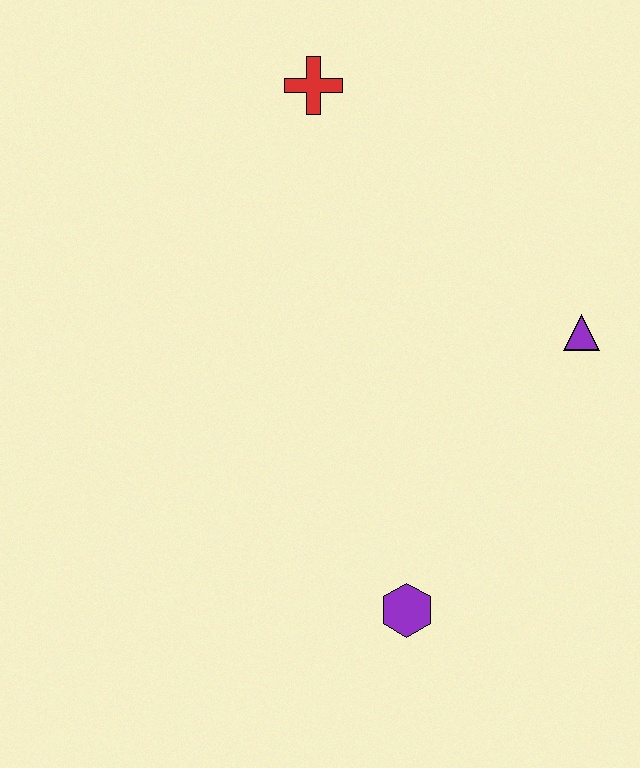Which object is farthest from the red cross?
The purple hexagon is farthest from the red cross.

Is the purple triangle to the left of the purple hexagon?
No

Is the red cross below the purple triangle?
No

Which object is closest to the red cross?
The purple triangle is closest to the red cross.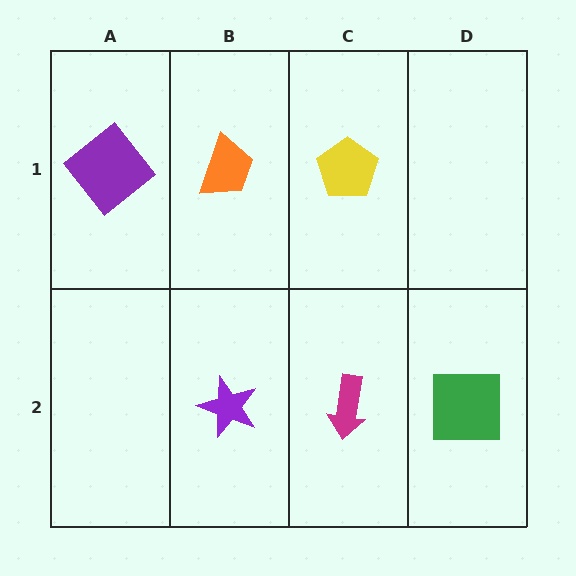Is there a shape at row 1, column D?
No, that cell is empty.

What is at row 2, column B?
A purple star.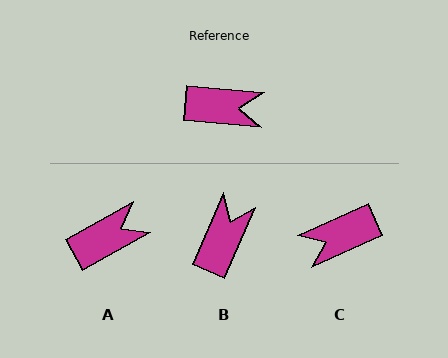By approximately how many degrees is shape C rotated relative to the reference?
Approximately 150 degrees clockwise.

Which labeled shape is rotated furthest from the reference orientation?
C, about 150 degrees away.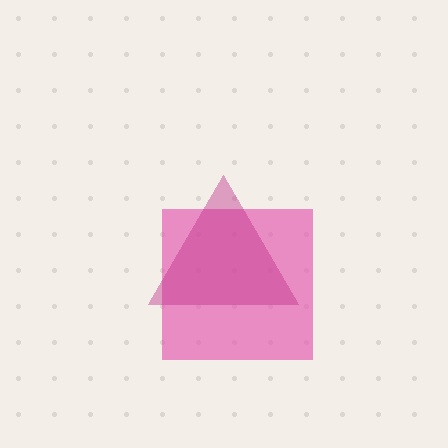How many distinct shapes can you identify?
There are 2 distinct shapes: a pink square, a magenta triangle.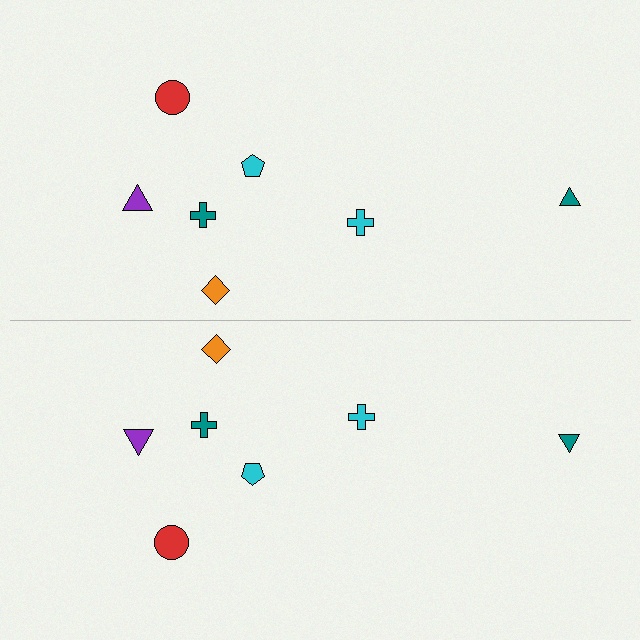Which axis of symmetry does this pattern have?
The pattern has a horizontal axis of symmetry running through the center of the image.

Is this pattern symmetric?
Yes, this pattern has bilateral (reflection) symmetry.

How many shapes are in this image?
There are 14 shapes in this image.